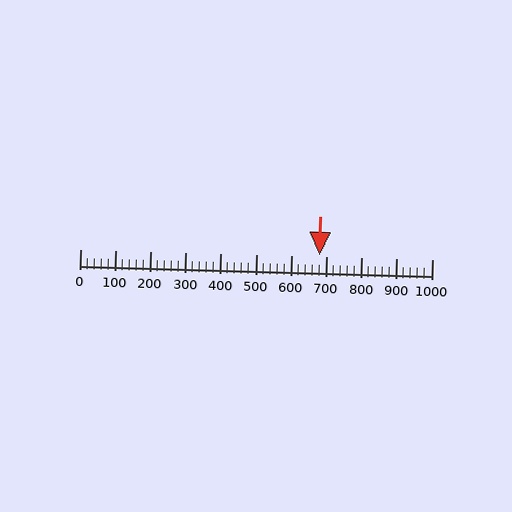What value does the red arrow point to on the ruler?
The red arrow points to approximately 680.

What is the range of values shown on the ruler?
The ruler shows values from 0 to 1000.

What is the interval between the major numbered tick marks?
The major tick marks are spaced 100 units apart.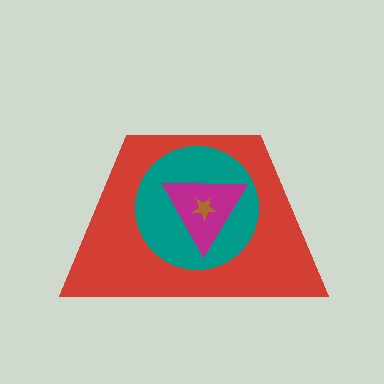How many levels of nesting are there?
4.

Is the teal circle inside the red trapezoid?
Yes.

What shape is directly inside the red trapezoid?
The teal circle.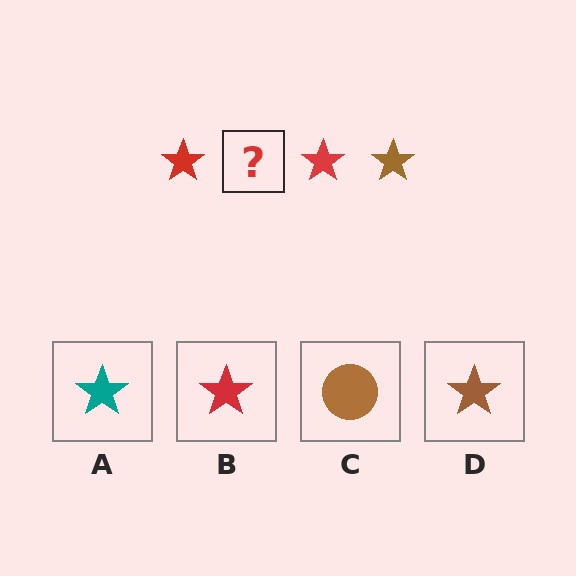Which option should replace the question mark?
Option D.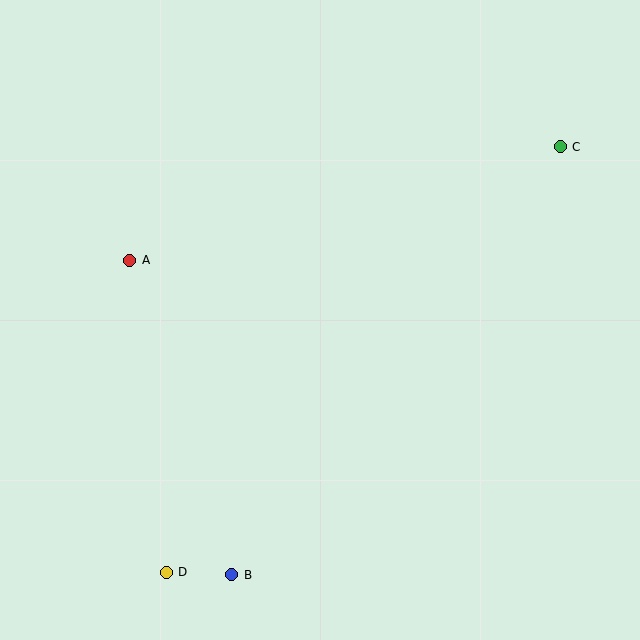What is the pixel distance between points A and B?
The distance between A and B is 330 pixels.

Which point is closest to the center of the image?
Point A at (130, 260) is closest to the center.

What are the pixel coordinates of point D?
Point D is at (166, 572).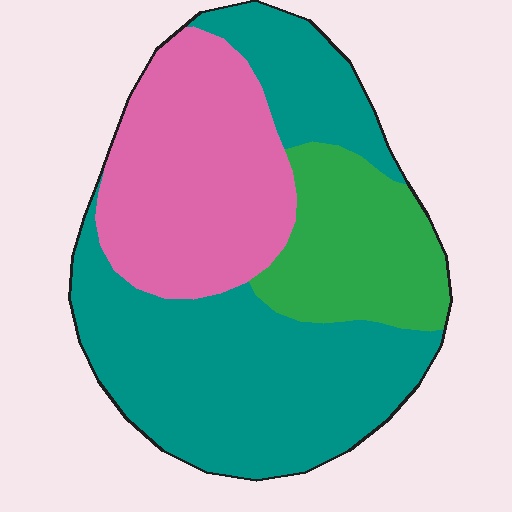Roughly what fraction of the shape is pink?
Pink takes up between a sixth and a third of the shape.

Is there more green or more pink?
Pink.